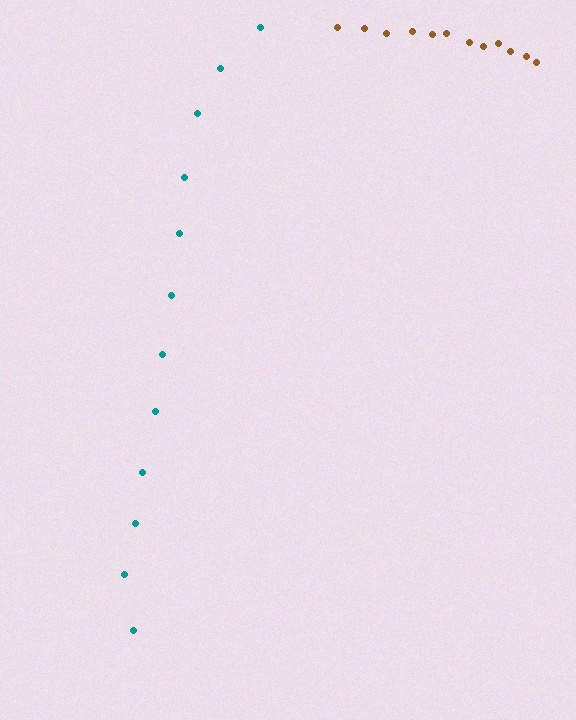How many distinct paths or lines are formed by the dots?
There are 2 distinct paths.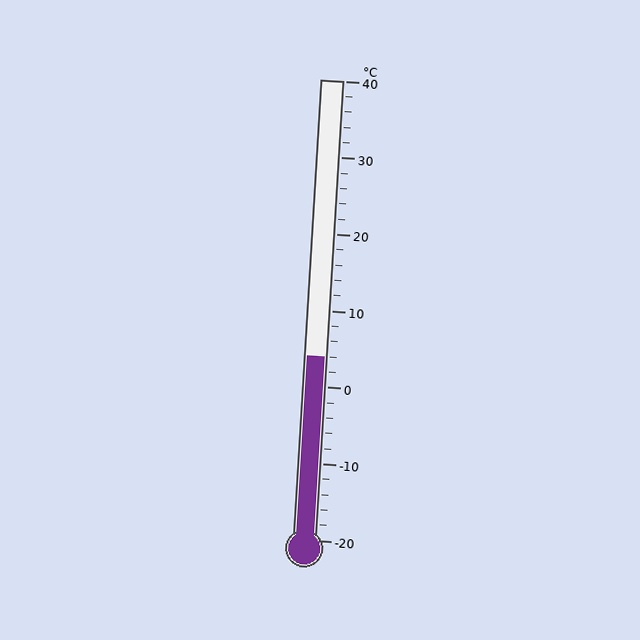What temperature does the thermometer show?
The thermometer shows approximately 4°C.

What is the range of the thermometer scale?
The thermometer scale ranges from -20°C to 40°C.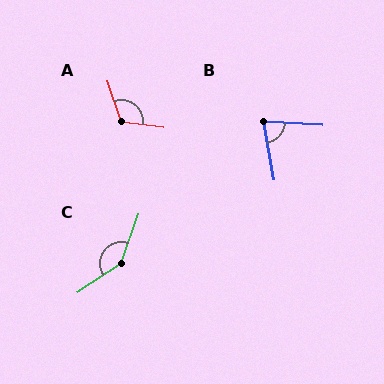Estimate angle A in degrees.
Approximately 116 degrees.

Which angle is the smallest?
B, at approximately 76 degrees.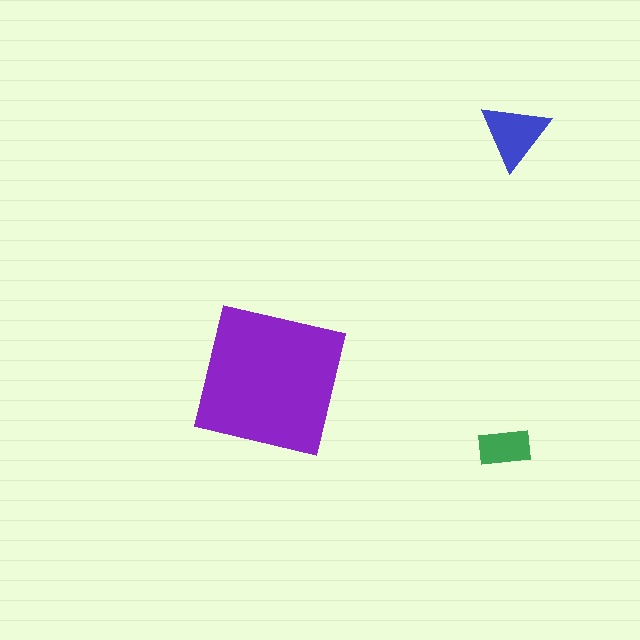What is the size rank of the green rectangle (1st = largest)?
3rd.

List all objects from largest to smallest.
The purple square, the blue triangle, the green rectangle.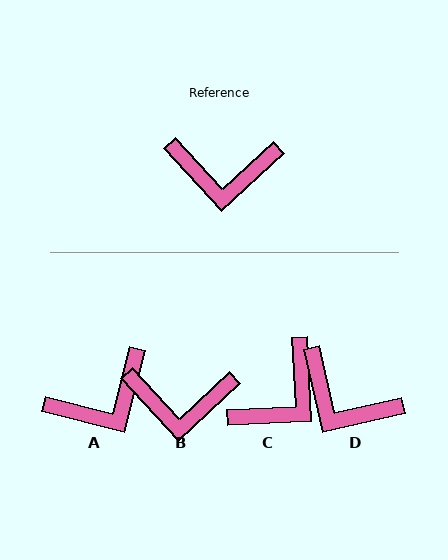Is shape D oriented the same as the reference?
No, it is off by about 30 degrees.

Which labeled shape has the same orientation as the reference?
B.